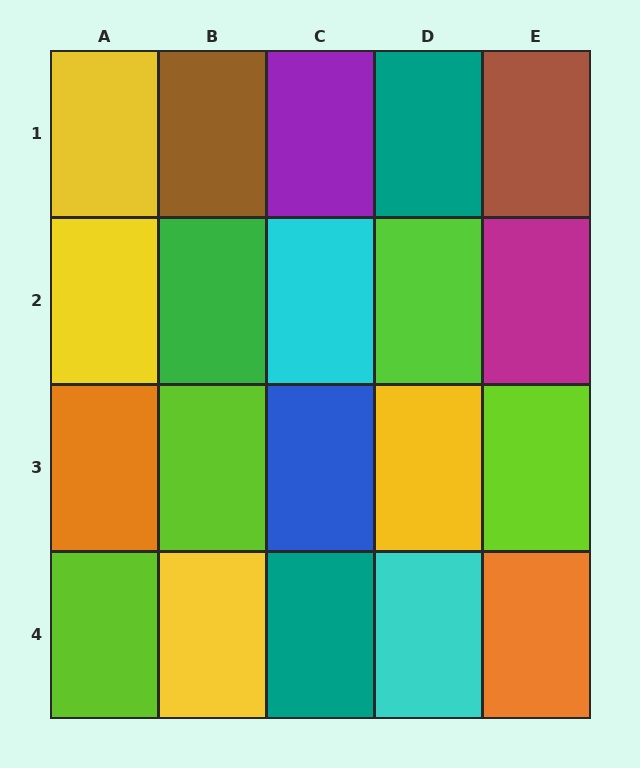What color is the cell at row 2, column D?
Lime.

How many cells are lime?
4 cells are lime.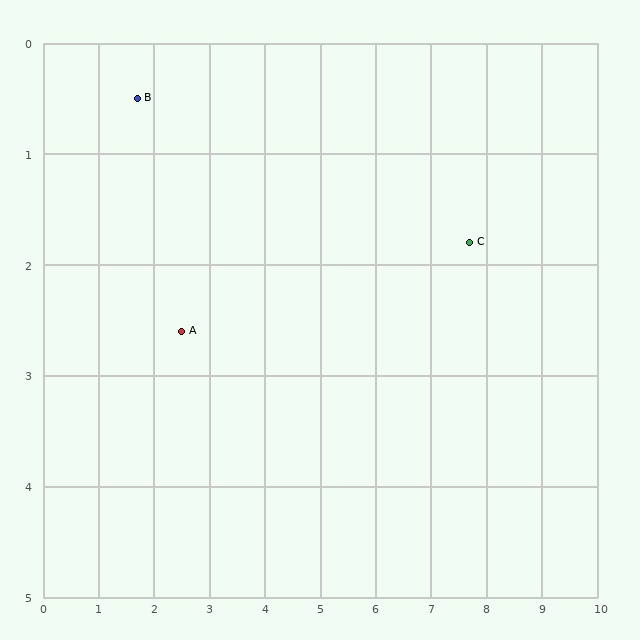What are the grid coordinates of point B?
Point B is at approximately (1.7, 0.5).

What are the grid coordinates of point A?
Point A is at approximately (2.5, 2.6).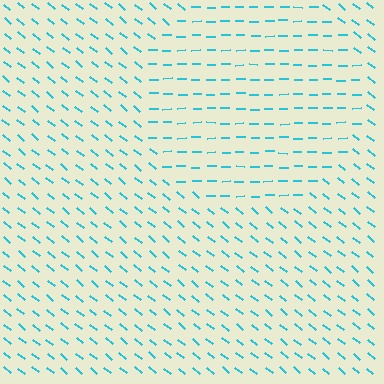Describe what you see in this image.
The image is filled with small cyan line segments. A circle region in the image has lines oriented differently from the surrounding lines, creating a visible texture boundary.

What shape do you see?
I see a circle.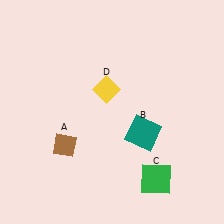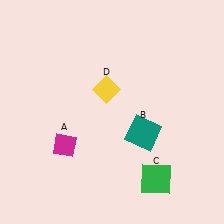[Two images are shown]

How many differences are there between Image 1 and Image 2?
There is 1 difference between the two images.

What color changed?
The diamond (A) changed from brown in Image 1 to magenta in Image 2.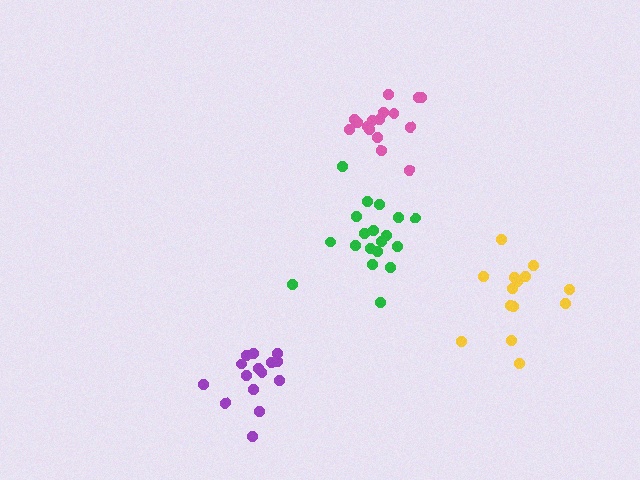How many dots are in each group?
Group 1: 15 dots, Group 2: 19 dots, Group 3: 16 dots, Group 4: 14 dots (64 total).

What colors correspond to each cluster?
The clusters are colored: purple, green, pink, yellow.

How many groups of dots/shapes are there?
There are 4 groups.